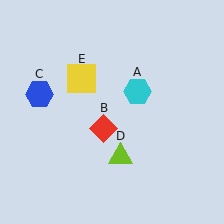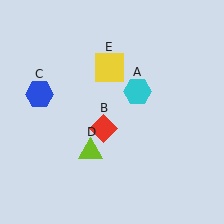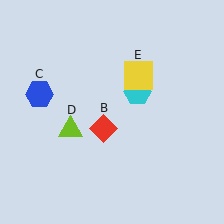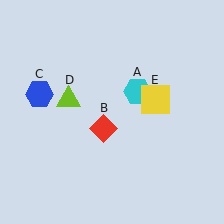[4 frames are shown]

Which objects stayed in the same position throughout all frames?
Cyan hexagon (object A) and red diamond (object B) and blue hexagon (object C) remained stationary.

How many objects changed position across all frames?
2 objects changed position: lime triangle (object D), yellow square (object E).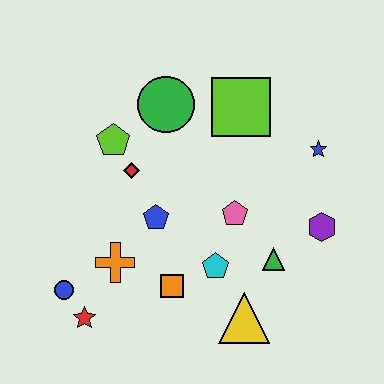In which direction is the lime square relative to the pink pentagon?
The lime square is above the pink pentagon.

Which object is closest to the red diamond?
The lime pentagon is closest to the red diamond.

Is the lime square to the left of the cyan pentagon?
No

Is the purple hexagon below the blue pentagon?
Yes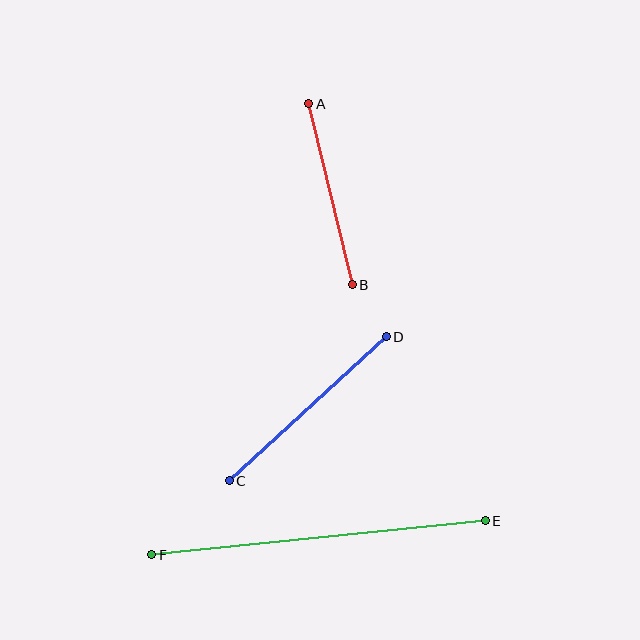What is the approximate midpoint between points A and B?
The midpoint is at approximately (331, 194) pixels.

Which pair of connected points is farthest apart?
Points E and F are farthest apart.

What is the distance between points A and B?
The distance is approximately 186 pixels.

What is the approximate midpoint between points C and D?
The midpoint is at approximately (308, 409) pixels.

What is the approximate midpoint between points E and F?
The midpoint is at approximately (318, 538) pixels.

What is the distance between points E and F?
The distance is approximately 335 pixels.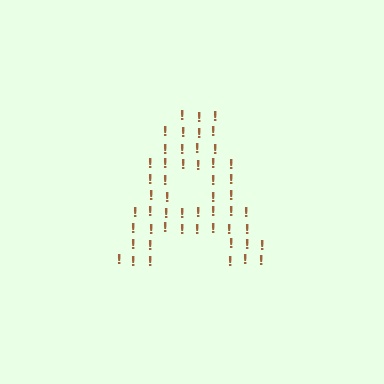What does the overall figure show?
The overall figure shows the letter A.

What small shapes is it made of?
It is made of small exclamation marks.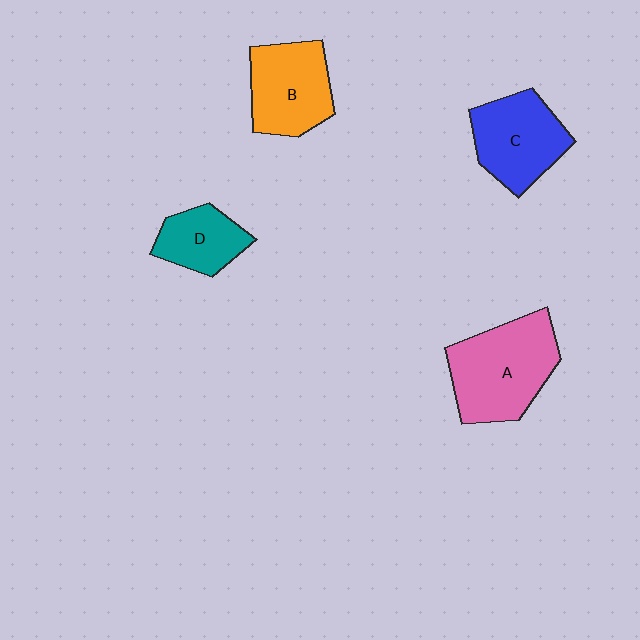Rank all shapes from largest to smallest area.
From largest to smallest: A (pink), C (blue), B (orange), D (teal).